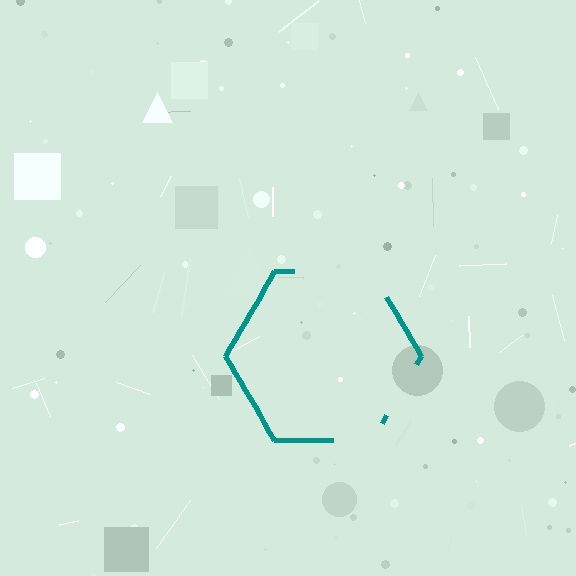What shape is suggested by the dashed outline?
The dashed outline suggests a hexagon.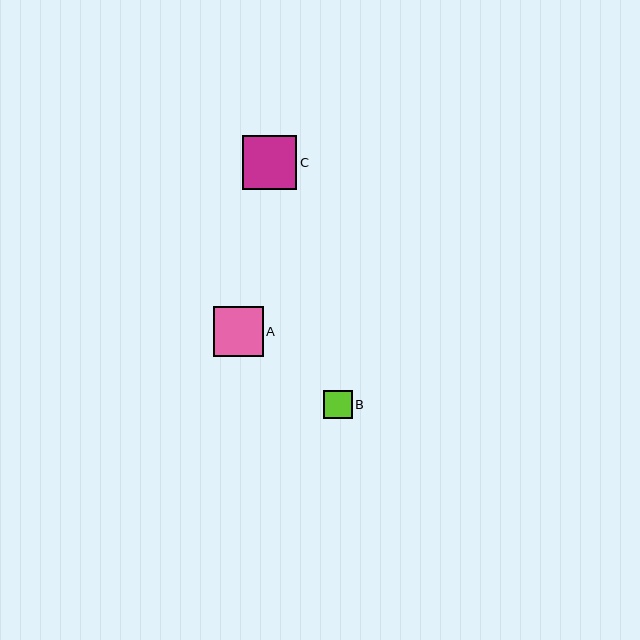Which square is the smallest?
Square B is the smallest with a size of approximately 29 pixels.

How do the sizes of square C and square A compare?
Square C and square A are approximately the same size.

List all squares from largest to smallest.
From largest to smallest: C, A, B.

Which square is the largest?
Square C is the largest with a size of approximately 55 pixels.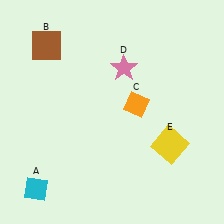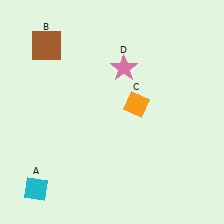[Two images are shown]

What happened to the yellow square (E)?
The yellow square (E) was removed in Image 2. It was in the bottom-right area of Image 1.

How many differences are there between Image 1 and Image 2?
There is 1 difference between the two images.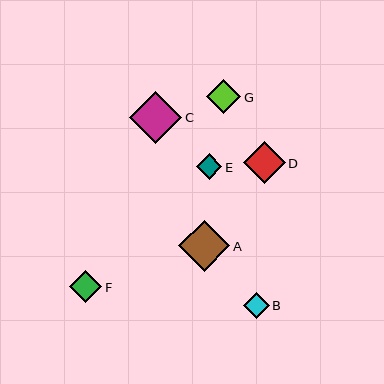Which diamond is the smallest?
Diamond E is the smallest with a size of approximately 26 pixels.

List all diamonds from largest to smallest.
From largest to smallest: C, A, D, G, F, B, E.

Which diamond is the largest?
Diamond C is the largest with a size of approximately 53 pixels.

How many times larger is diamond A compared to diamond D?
Diamond A is approximately 1.2 times the size of diamond D.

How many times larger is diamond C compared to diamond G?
Diamond C is approximately 1.6 times the size of diamond G.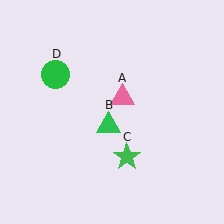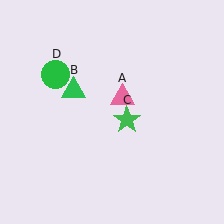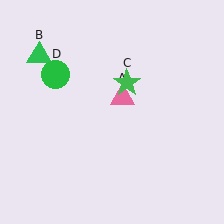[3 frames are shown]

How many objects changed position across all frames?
2 objects changed position: green triangle (object B), green star (object C).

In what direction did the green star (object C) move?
The green star (object C) moved up.